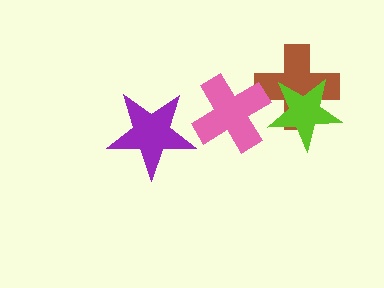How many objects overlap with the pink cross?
1 object overlaps with the pink cross.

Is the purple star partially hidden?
No, no other shape covers it.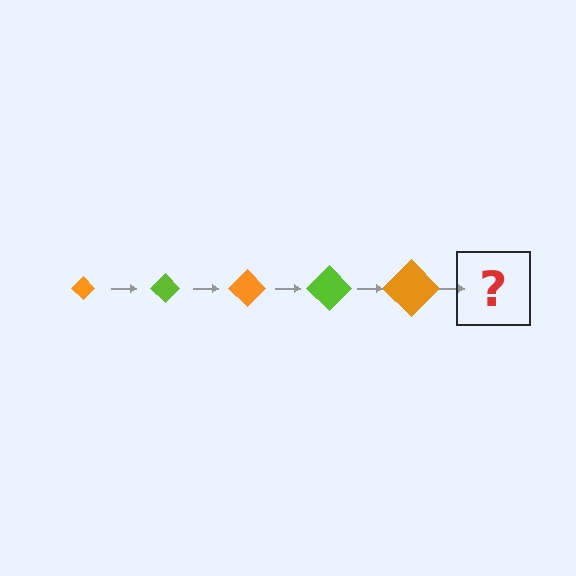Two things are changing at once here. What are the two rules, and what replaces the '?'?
The two rules are that the diamond grows larger each step and the color cycles through orange and lime. The '?' should be a lime diamond, larger than the previous one.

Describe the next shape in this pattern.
It should be a lime diamond, larger than the previous one.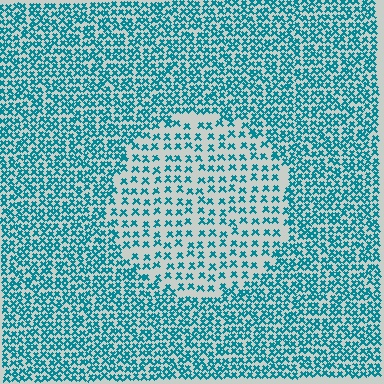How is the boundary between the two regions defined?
The boundary is defined by a change in element density (approximately 2.0x ratio). All elements are the same color, size, and shape.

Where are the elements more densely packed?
The elements are more densely packed outside the circle boundary.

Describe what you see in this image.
The image contains small teal elements arranged at two different densities. A circle-shaped region is visible where the elements are less densely packed than the surrounding area.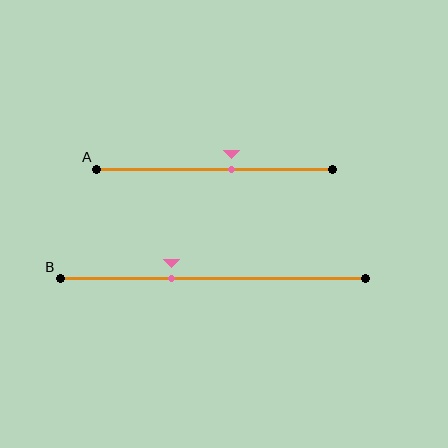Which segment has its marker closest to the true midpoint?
Segment A has its marker closest to the true midpoint.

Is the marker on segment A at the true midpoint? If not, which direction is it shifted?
No, the marker on segment A is shifted to the right by about 7% of the segment length.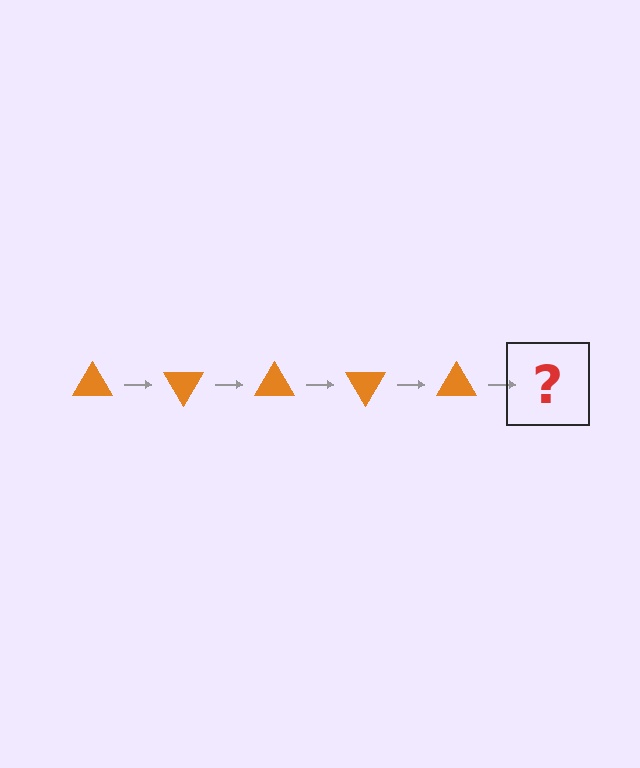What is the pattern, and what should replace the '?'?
The pattern is that the triangle rotates 60 degrees each step. The '?' should be an orange triangle rotated 300 degrees.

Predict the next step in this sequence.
The next step is an orange triangle rotated 300 degrees.